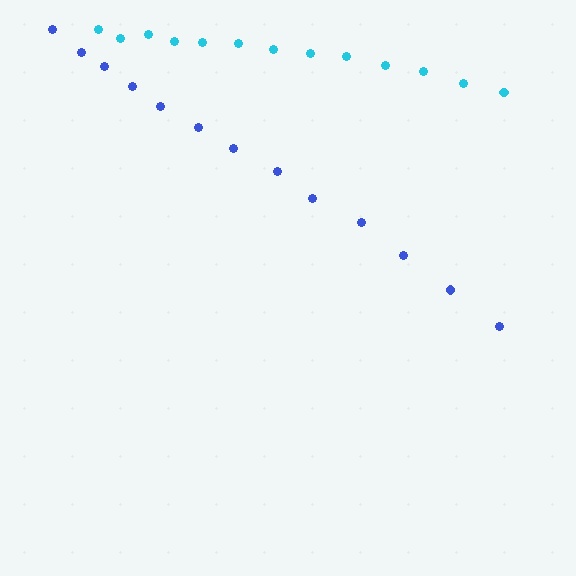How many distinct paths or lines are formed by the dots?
There are 2 distinct paths.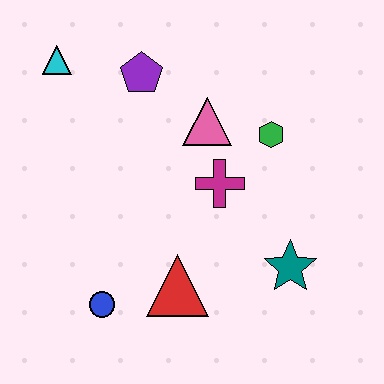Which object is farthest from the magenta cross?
The cyan triangle is farthest from the magenta cross.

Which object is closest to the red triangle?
The blue circle is closest to the red triangle.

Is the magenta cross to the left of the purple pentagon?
No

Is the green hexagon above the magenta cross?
Yes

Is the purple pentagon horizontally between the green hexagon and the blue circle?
Yes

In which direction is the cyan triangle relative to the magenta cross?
The cyan triangle is to the left of the magenta cross.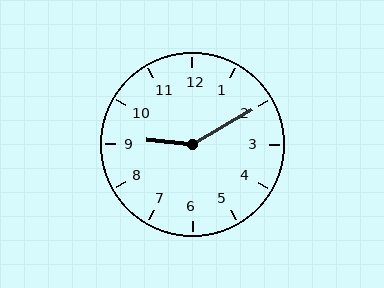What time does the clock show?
9:10.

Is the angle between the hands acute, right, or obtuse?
It is obtuse.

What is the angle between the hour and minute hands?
Approximately 145 degrees.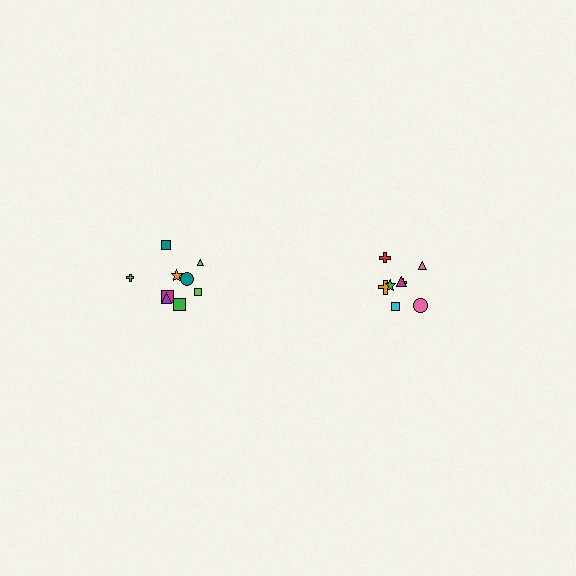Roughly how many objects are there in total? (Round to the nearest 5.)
Roughly 20 objects in total.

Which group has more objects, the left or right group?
The left group.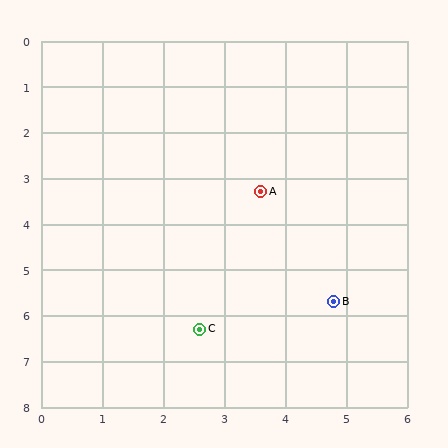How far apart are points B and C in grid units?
Points B and C are about 2.3 grid units apart.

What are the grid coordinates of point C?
Point C is at approximately (2.6, 6.3).